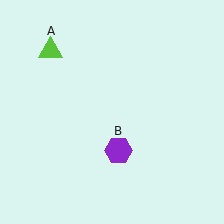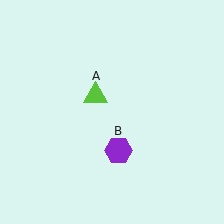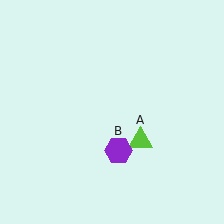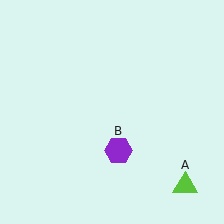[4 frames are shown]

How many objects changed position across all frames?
1 object changed position: lime triangle (object A).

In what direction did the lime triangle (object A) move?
The lime triangle (object A) moved down and to the right.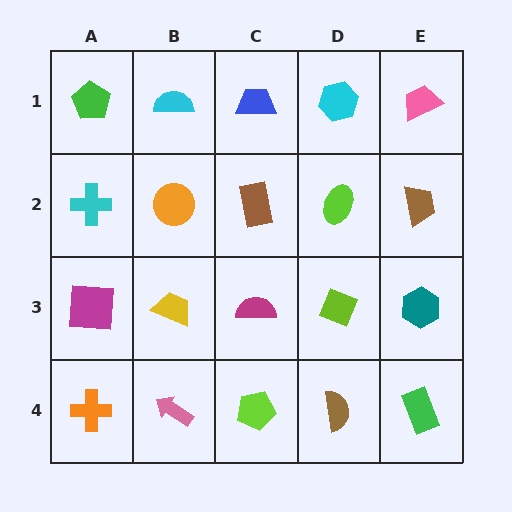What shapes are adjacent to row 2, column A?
A green pentagon (row 1, column A), a magenta square (row 3, column A), an orange circle (row 2, column B).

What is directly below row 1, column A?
A cyan cross.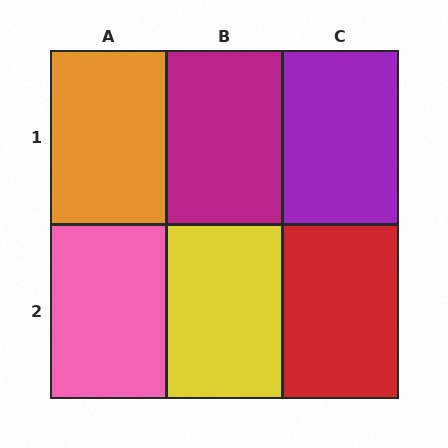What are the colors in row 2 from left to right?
Pink, yellow, red.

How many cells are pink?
1 cell is pink.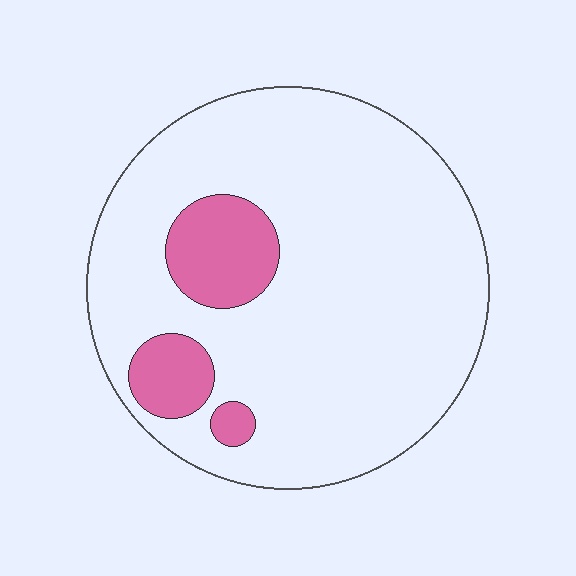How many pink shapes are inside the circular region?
3.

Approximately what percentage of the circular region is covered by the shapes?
Approximately 15%.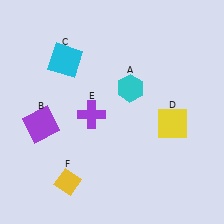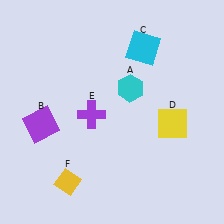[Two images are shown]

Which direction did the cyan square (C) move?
The cyan square (C) moved right.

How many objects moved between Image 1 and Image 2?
1 object moved between the two images.